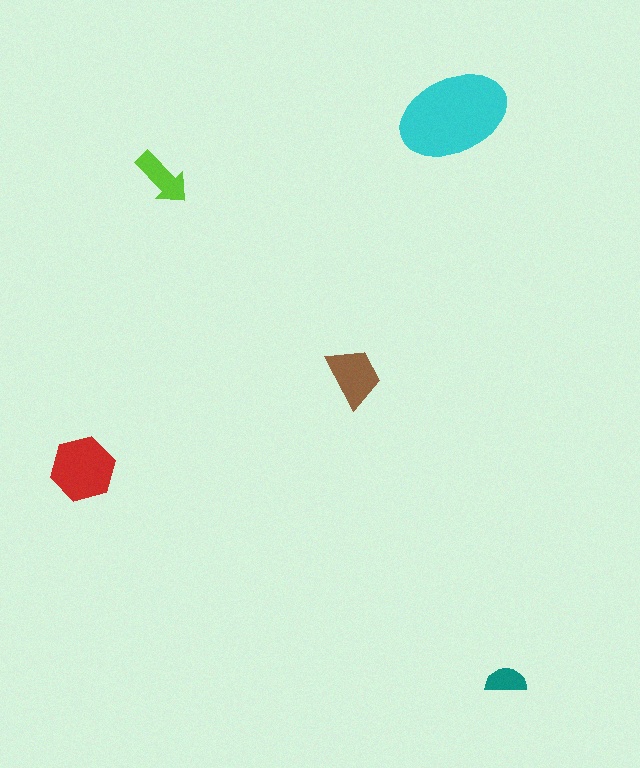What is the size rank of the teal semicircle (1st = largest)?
5th.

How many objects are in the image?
There are 5 objects in the image.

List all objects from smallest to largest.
The teal semicircle, the lime arrow, the brown trapezoid, the red hexagon, the cyan ellipse.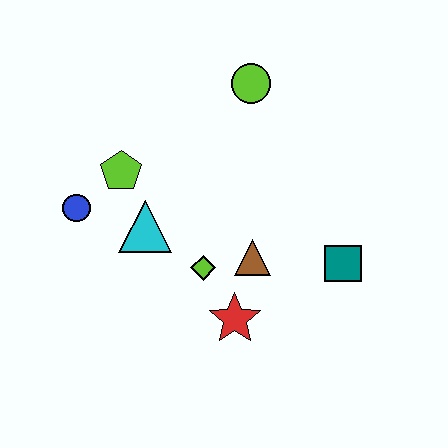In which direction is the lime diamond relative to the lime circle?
The lime diamond is below the lime circle.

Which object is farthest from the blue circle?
The teal square is farthest from the blue circle.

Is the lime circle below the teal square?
No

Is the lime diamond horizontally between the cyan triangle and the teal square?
Yes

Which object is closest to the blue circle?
The lime pentagon is closest to the blue circle.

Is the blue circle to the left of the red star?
Yes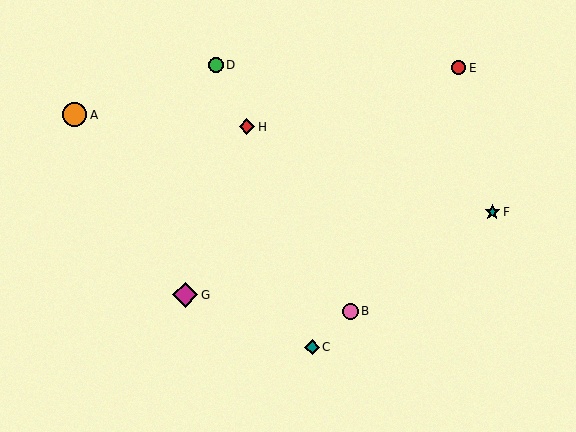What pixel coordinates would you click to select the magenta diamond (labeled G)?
Click at (185, 295) to select the magenta diamond G.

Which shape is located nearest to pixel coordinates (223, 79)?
The green circle (labeled D) at (216, 65) is nearest to that location.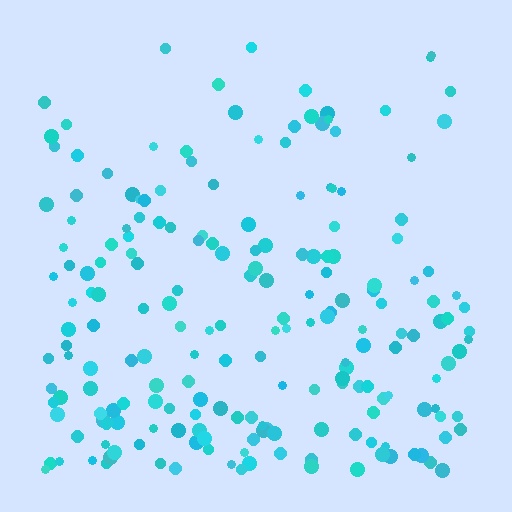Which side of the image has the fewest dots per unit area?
The top.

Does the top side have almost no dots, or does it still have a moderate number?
Still a moderate number, just noticeably fewer than the bottom.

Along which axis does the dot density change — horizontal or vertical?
Vertical.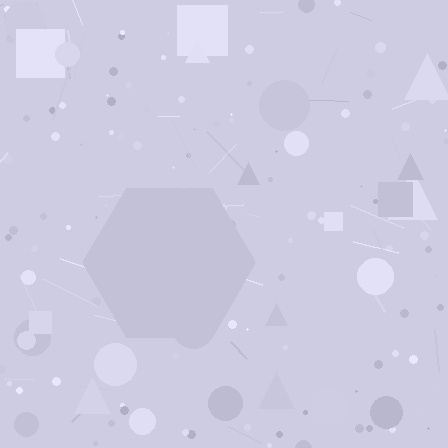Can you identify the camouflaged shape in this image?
The camouflaged shape is a hexagon.